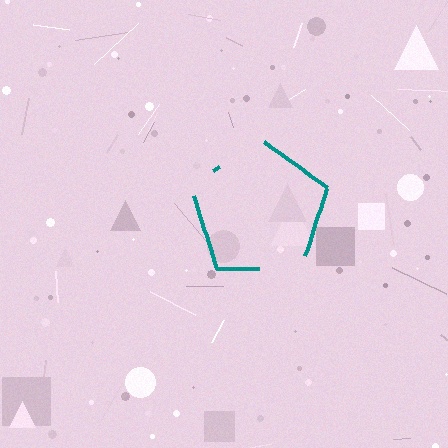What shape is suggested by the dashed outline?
The dashed outline suggests a pentagon.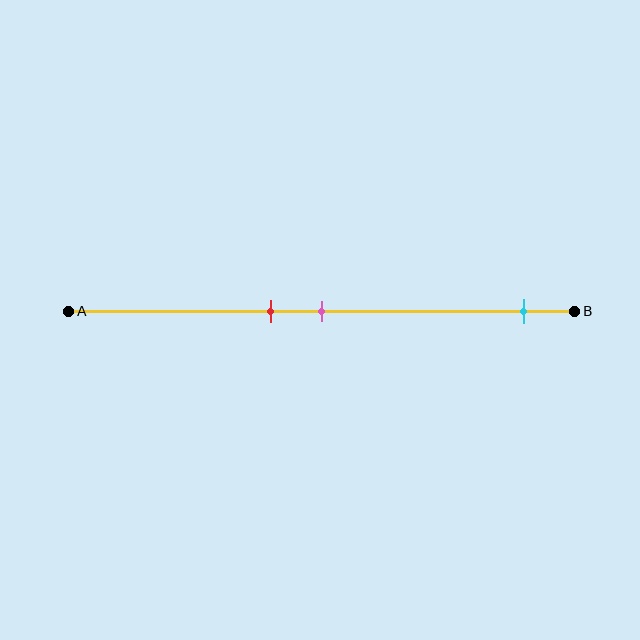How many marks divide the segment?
There are 3 marks dividing the segment.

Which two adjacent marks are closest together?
The red and pink marks are the closest adjacent pair.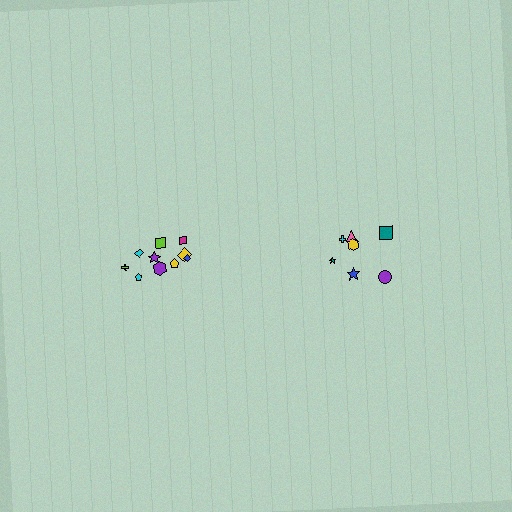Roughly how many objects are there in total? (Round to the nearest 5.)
Roughly 20 objects in total.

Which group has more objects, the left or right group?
The left group.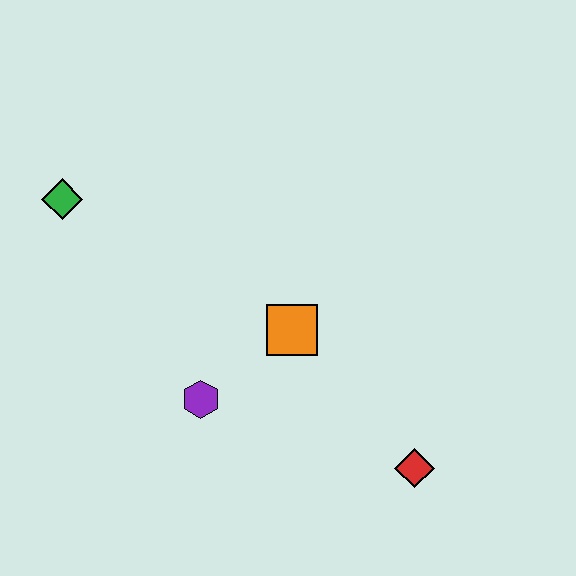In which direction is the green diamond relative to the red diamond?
The green diamond is to the left of the red diamond.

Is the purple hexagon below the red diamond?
No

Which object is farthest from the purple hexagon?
The green diamond is farthest from the purple hexagon.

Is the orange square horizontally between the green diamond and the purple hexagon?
No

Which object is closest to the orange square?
The purple hexagon is closest to the orange square.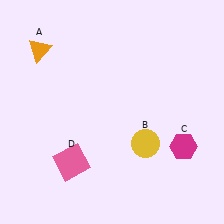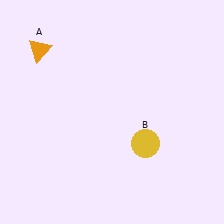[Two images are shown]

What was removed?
The pink square (D), the magenta hexagon (C) were removed in Image 2.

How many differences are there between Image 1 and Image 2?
There are 2 differences between the two images.